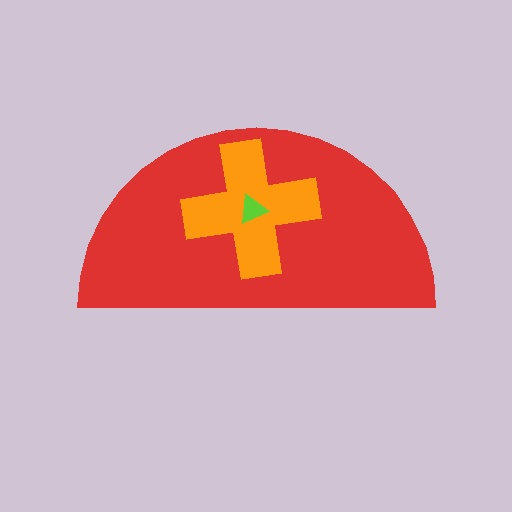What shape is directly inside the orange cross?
The lime triangle.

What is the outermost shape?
The red semicircle.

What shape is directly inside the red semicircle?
The orange cross.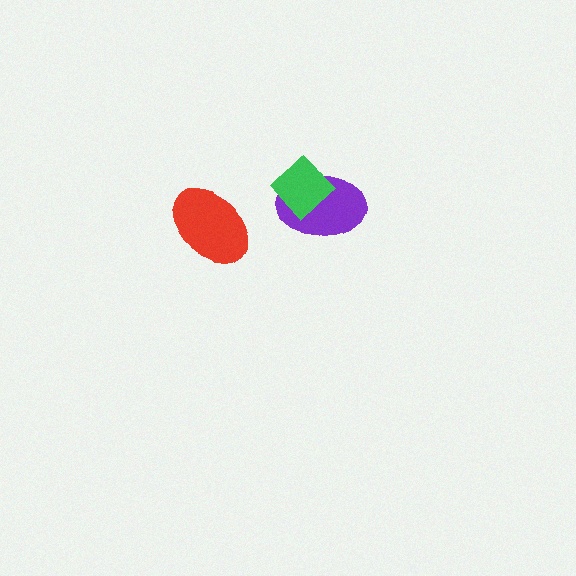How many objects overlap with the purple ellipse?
1 object overlaps with the purple ellipse.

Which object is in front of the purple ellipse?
The green diamond is in front of the purple ellipse.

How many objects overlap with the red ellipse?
0 objects overlap with the red ellipse.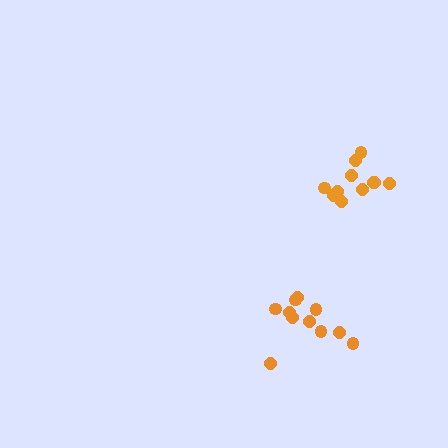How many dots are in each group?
Group 1: 11 dots, Group 2: 11 dots (22 total).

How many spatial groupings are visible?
There are 2 spatial groupings.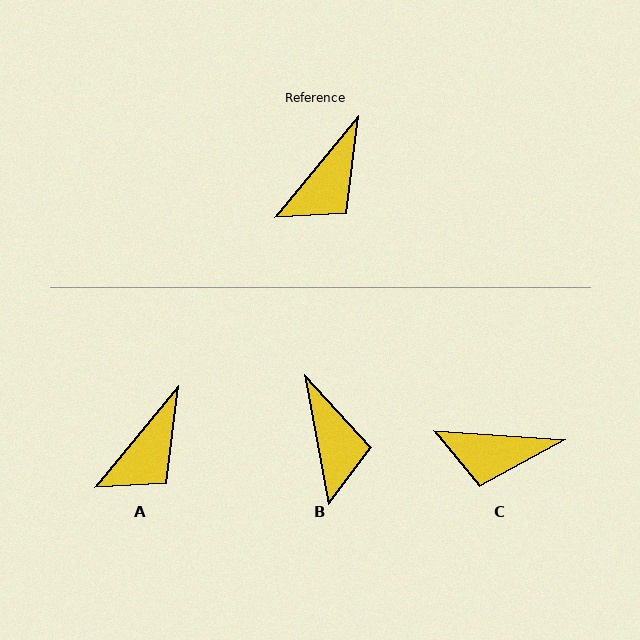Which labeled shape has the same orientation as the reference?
A.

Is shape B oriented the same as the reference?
No, it is off by about 50 degrees.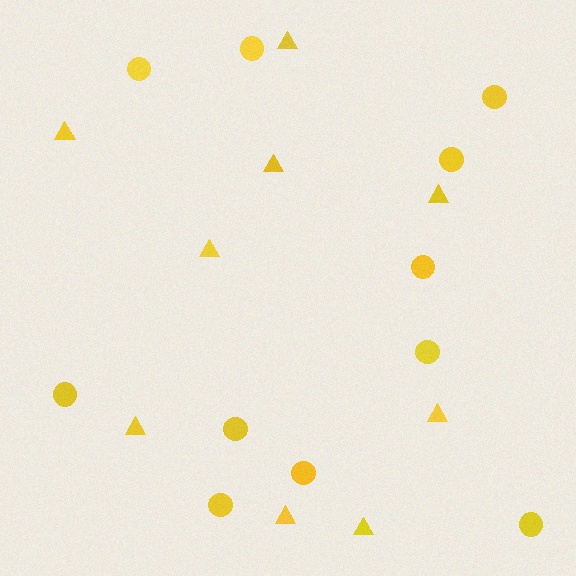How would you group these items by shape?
There are 2 groups: one group of circles (11) and one group of triangles (9).